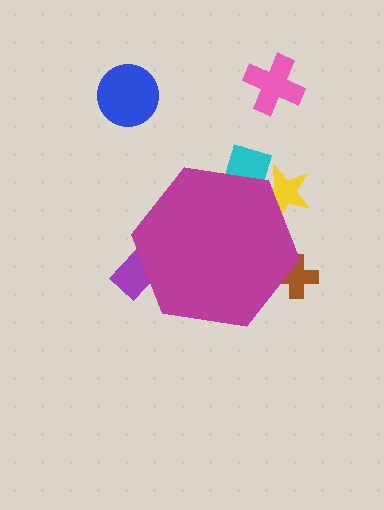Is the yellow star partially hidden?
Yes, the yellow star is partially hidden behind the magenta hexagon.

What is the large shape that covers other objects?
A magenta hexagon.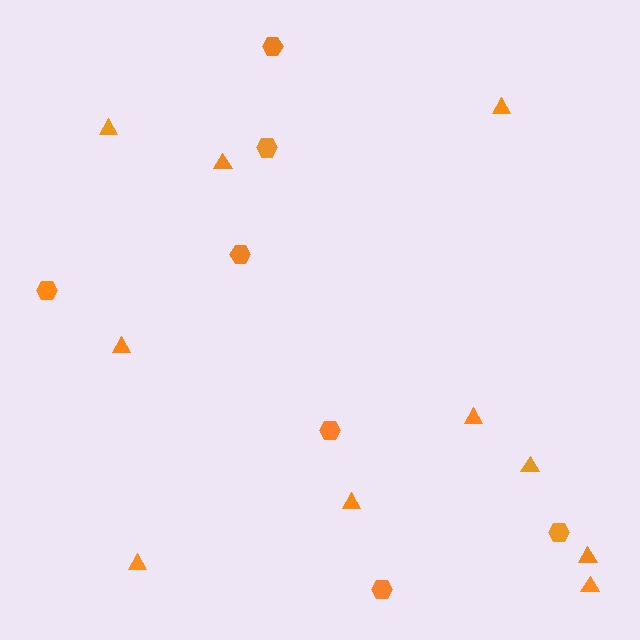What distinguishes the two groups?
There are 2 groups: one group of triangles (10) and one group of hexagons (7).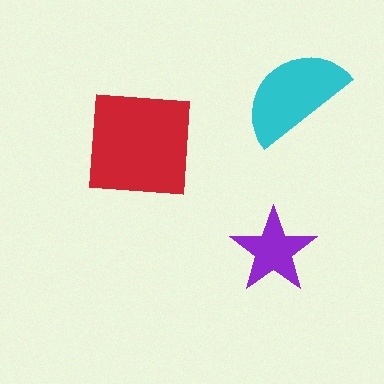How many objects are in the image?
There are 3 objects in the image.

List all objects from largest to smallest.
The red square, the cyan semicircle, the purple star.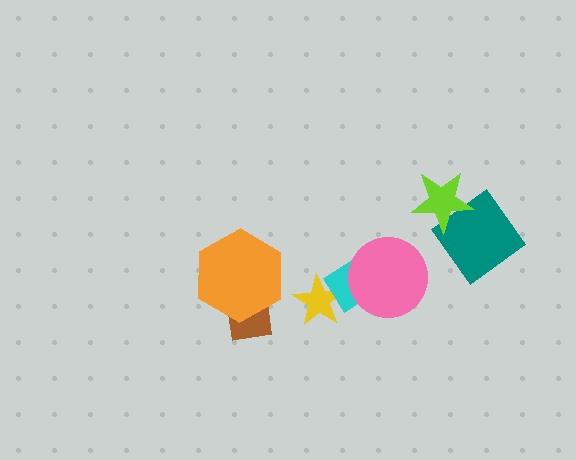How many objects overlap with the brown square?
1 object overlaps with the brown square.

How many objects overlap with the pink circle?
1 object overlaps with the pink circle.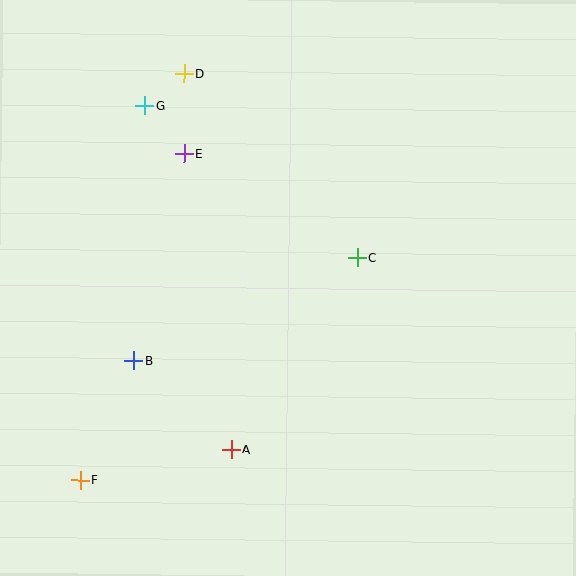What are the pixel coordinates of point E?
Point E is at (184, 154).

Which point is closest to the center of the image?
Point C at (357, 258) is closest to the center.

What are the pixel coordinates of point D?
Point D is at (184, 74).